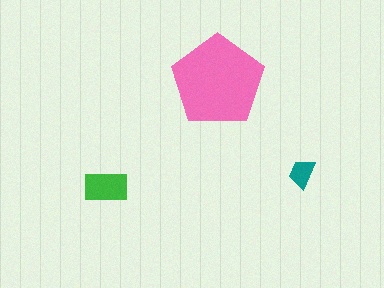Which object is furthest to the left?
The green rectangle is leftmost.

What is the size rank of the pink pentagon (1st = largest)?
1st.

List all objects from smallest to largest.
The teal trapezoid, the green rectangle, the pink pentagon.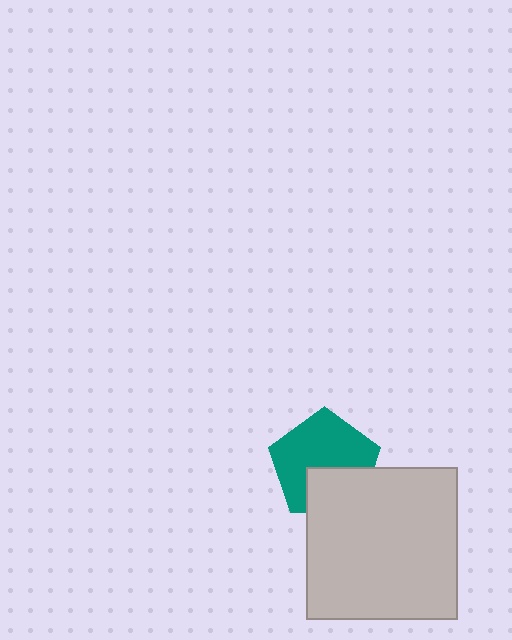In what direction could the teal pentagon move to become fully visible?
The teal pentagon could move up. That would shift it out from behind the light gray square entirely.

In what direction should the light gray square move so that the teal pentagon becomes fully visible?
The light gray square should move down. That is the shortest direction to clear the overlap and leave the teal pentagon fully visible.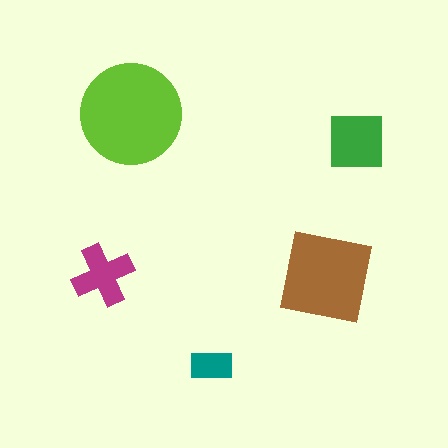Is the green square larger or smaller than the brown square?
Smaller.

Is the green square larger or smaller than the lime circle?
Smaller.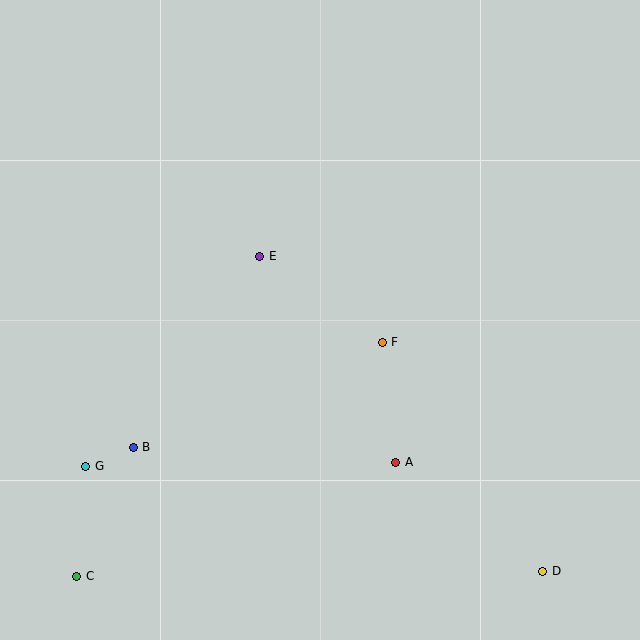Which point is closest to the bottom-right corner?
Point D is closest to the bottom-right corner.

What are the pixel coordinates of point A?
Point A is at (396, 462).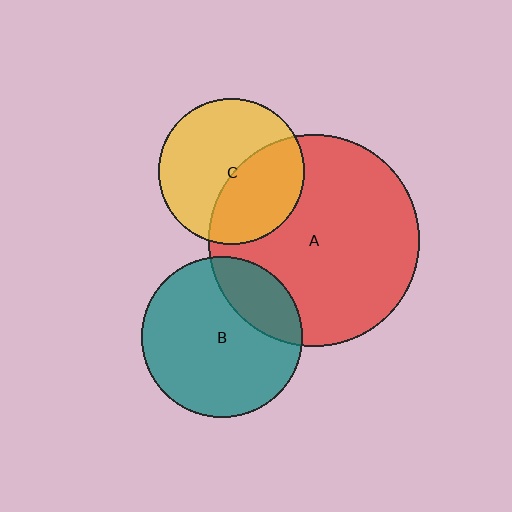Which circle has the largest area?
Circle A (red).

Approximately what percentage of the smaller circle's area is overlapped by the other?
Approximately 25%.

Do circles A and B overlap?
Yes.